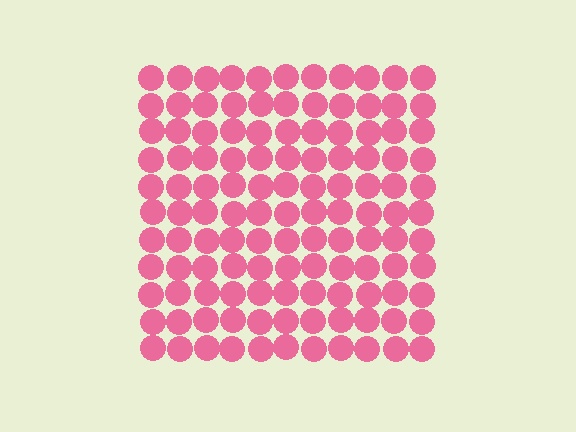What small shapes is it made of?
It is made of small circles.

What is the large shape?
The large shape is a square.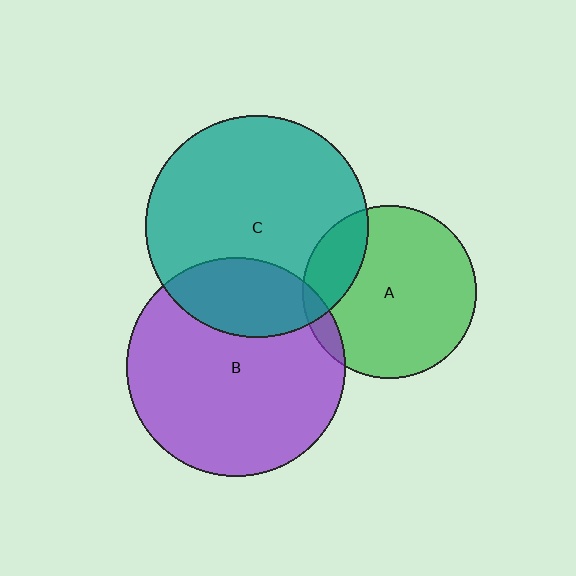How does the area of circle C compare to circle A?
Approximately 1.6 times.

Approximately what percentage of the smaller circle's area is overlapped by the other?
Approximately 5%.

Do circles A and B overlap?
Yes.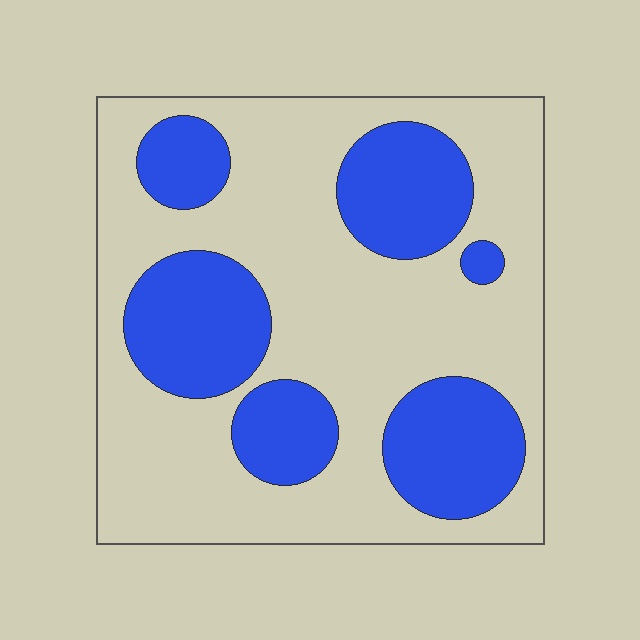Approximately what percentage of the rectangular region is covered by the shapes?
Approximately 35%.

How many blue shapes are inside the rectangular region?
6.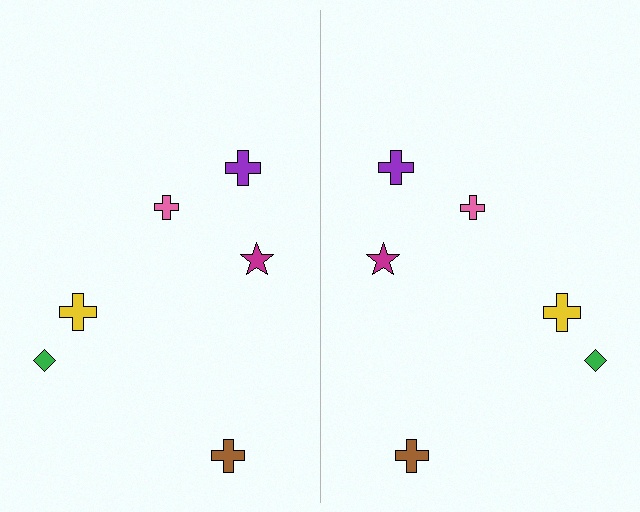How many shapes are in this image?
There are 12 shapes in this image.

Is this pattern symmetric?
Yes, this pattern has bilateral (reflection) symmetry.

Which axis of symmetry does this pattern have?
The pattern has a vertical axis of symmetry running through the center of the image.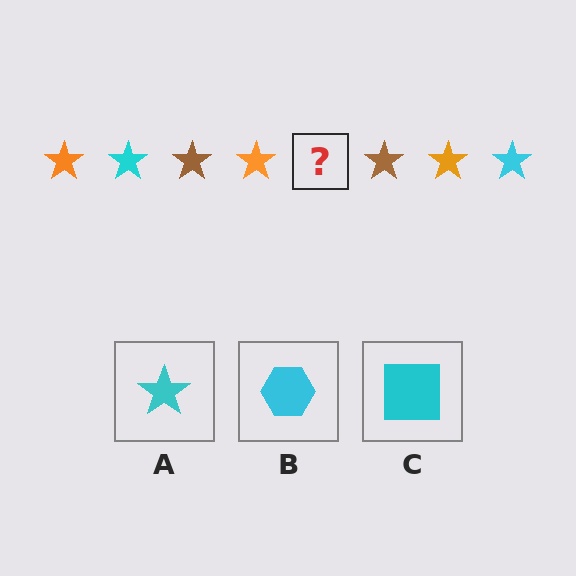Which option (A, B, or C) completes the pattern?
A.